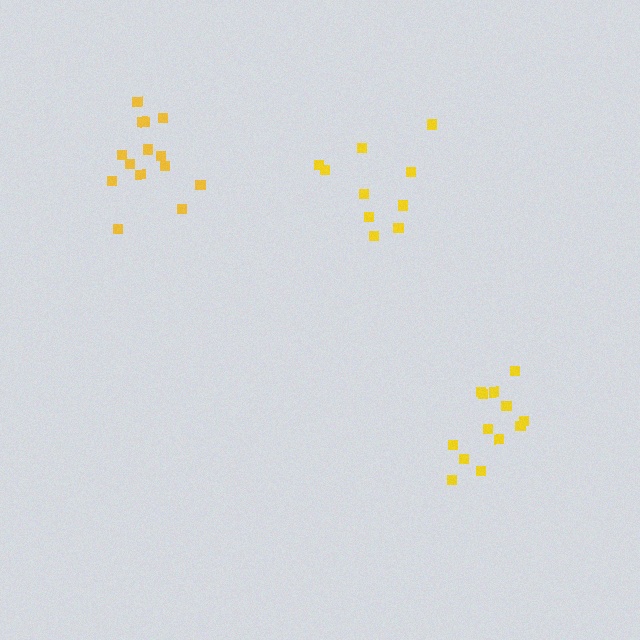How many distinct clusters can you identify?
There are 3 distinct clusters.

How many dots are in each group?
Group 1: 10 dots, Group 2: 14 dots, Group 3: 13 dots (37 total).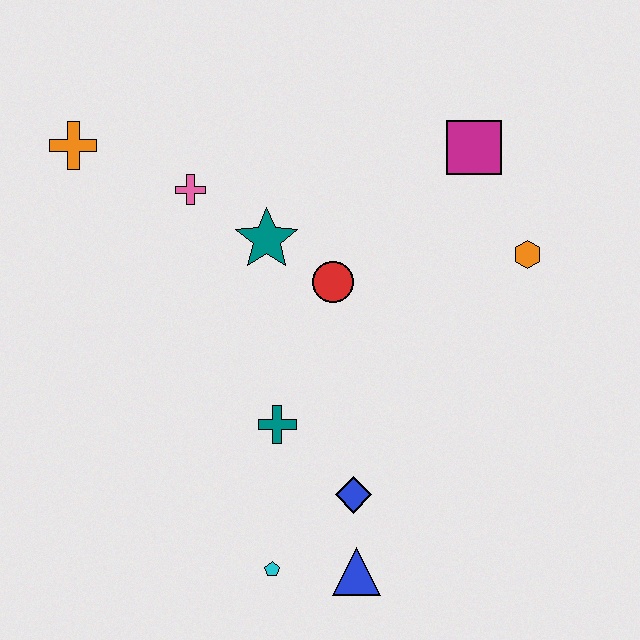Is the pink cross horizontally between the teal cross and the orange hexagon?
No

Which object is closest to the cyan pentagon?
The blue triangle is closest to the cyan pentagon.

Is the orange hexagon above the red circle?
Yes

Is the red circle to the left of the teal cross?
No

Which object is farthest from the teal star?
The blue triangle is farthest from the teal star.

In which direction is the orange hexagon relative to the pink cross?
The orange hexagon is to the right of the pink cross.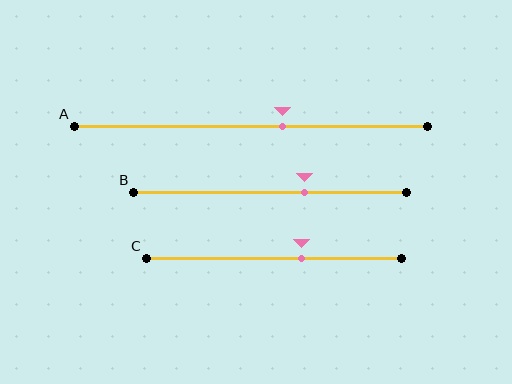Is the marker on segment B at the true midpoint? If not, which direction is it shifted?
No, the marker on segment B is shifted to the right by about 12% of the segment length.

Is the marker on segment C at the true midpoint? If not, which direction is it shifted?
No, the marker on segment C is shifted to the right by about 11% of the segment length.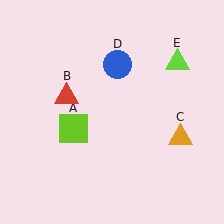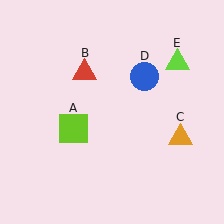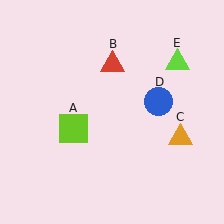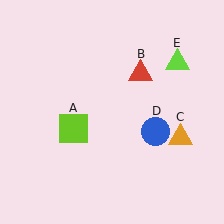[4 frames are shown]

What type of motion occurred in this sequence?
The red triangle (object B), blue circle (object D) rotated clockwise around the center of the scene.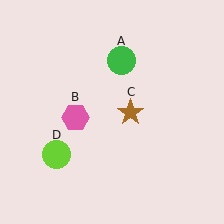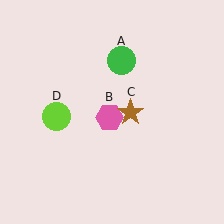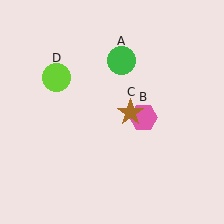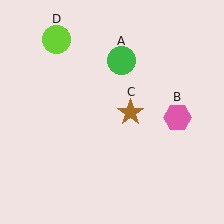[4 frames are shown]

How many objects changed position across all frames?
2 objects changed position: pink hexagon (object B), lime circle (object D).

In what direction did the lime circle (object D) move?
The lime circle (object D) moved up.